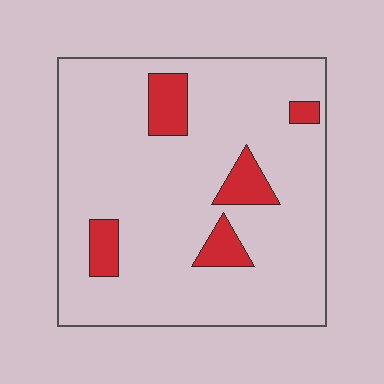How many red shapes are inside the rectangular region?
5.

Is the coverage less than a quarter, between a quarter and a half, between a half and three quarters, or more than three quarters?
Less than a quarter.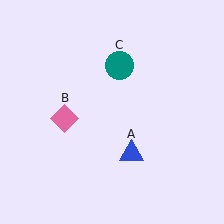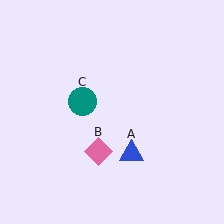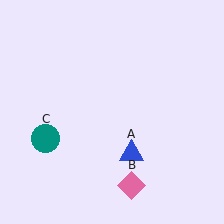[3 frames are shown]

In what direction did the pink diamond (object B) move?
The pink diamond (object B) moved down and to the right.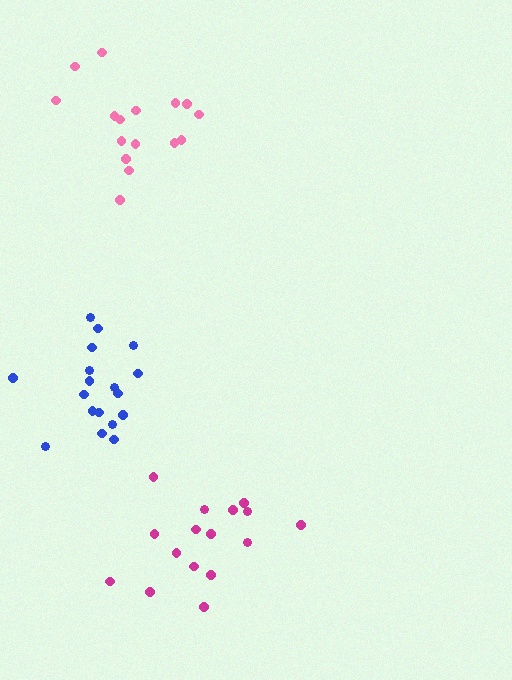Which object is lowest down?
The magenta cluster is bottommost.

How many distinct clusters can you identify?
There are 3 distinct clusters.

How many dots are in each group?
Group 1: 16 dots, Group 2: 18 dots, Group 3: 16 dots (50 total).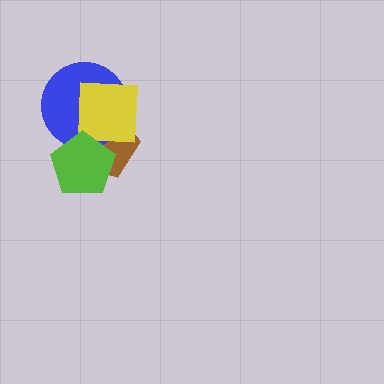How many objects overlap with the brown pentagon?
3 objects overlap with the brown pentagon.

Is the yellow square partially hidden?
Yes, it is partially covered by another shape.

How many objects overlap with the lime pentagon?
3 objects overlap with the lime pentagon.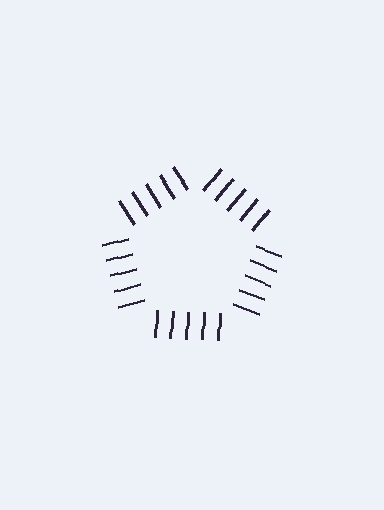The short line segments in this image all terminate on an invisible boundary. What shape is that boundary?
An illusory pentagon — the line segments terminate on its edges but no continuous stroke is drawn.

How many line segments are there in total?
25 — 5 along each of the 5 edges.